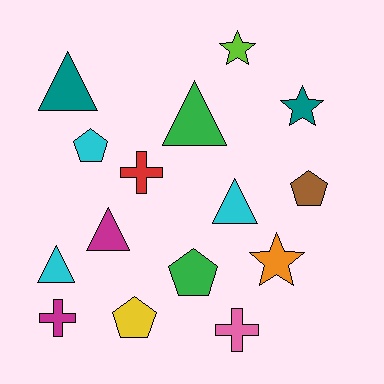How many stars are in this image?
There are 3 stars.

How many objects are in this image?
There are 15 objects.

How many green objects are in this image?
There are 2 green objects.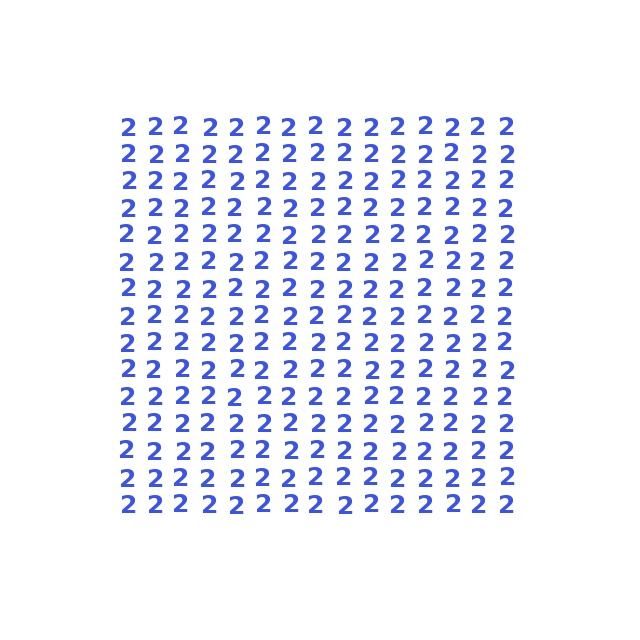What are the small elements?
The small elements are digit 2's.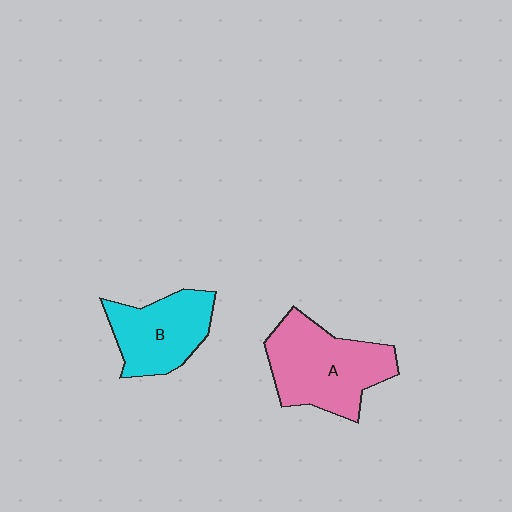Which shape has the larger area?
Shape A (pink).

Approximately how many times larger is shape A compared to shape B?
Approximately 1.3 times.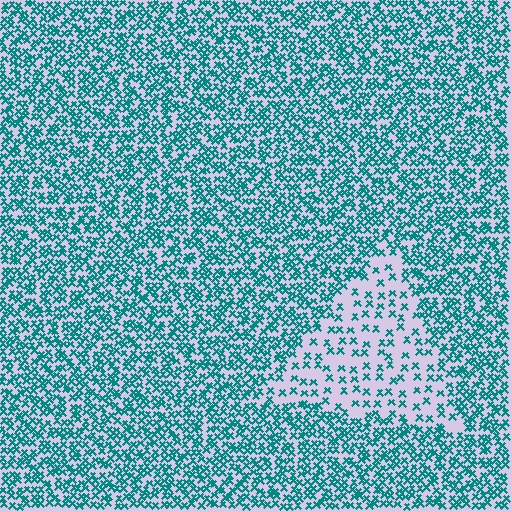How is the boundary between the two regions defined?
The boundary is defined by a change in element density (approximately 2.7x ratio). All elements are the same color, size, and shape.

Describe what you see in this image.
The image contains small teal elements arranged at two different densities. A triangle-shaped region is visible where the elements are less densely packed than the surrounding area.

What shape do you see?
I see a triangle.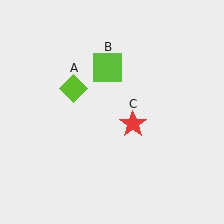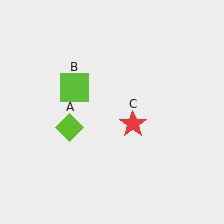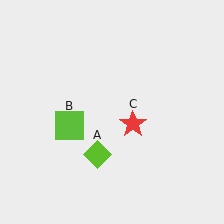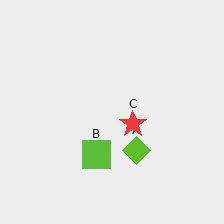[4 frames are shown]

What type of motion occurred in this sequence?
The lime diamond (object A), lime square (object B) rotated counterclockwise around the center of the scene.